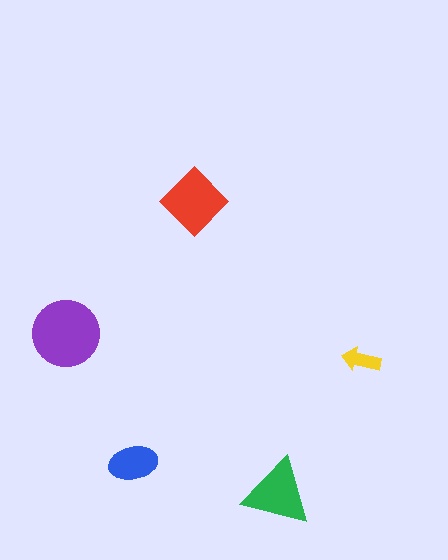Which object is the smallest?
The yellow arrow.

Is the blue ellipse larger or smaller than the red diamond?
Smaller.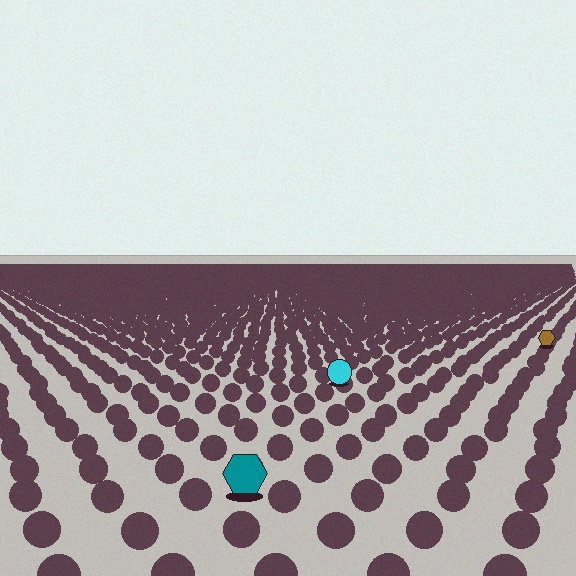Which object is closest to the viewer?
The teal hexagon is closest. The texture marks near it are larger and more spread out.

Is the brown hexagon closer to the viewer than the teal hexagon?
No. The teal hexagon is closer — you can tell from the texture gradient: the ground texture is coarser near it.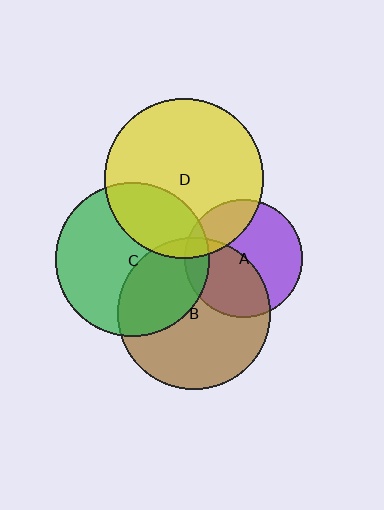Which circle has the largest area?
Circle D (yellow).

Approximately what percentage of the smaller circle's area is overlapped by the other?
Approximately 35%.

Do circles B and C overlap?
Yes.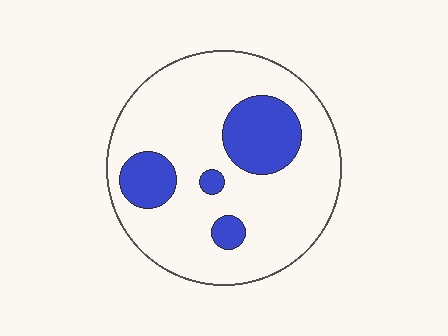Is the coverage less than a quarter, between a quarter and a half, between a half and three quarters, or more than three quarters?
Less than a quarter.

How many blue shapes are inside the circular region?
4.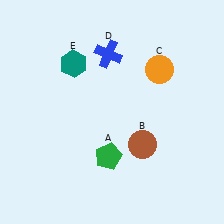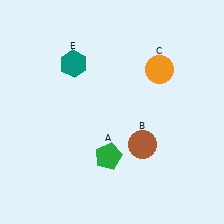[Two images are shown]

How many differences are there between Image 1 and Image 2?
There is 1 difference between the two images.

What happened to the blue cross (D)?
The blue cross (D) was removed in Image 2. It was in the top-left area of Image 1.